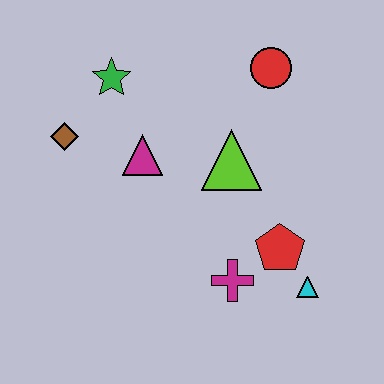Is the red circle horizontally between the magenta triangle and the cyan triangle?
Yes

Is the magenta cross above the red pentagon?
No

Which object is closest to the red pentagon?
The cyan triangle is closest to the red pentagon.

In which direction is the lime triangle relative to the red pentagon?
The lime triangle is above the red pentagon.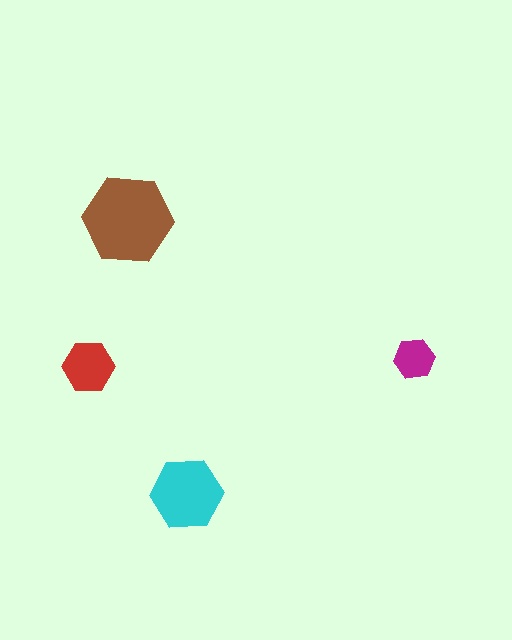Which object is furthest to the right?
The magenta hexagon is rightmost.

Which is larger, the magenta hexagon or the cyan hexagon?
The cyan one.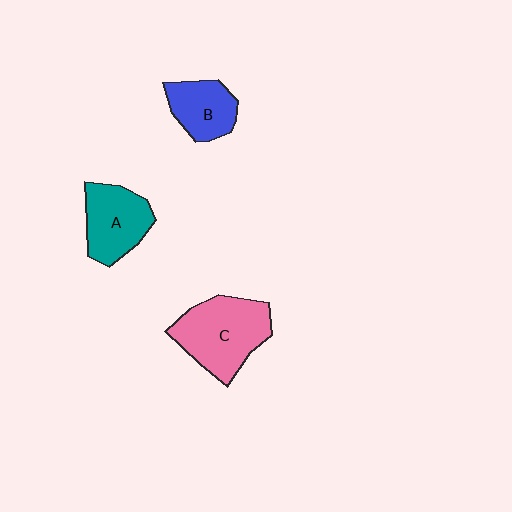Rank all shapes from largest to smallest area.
From largest to smallest: C (pink), A (teal), B (blue).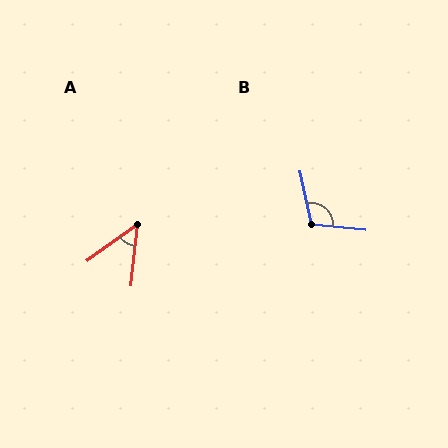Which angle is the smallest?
A, at approximately 48 degrees.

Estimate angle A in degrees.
Approximately 48 degrees.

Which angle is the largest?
B, at approximately 107 degrees.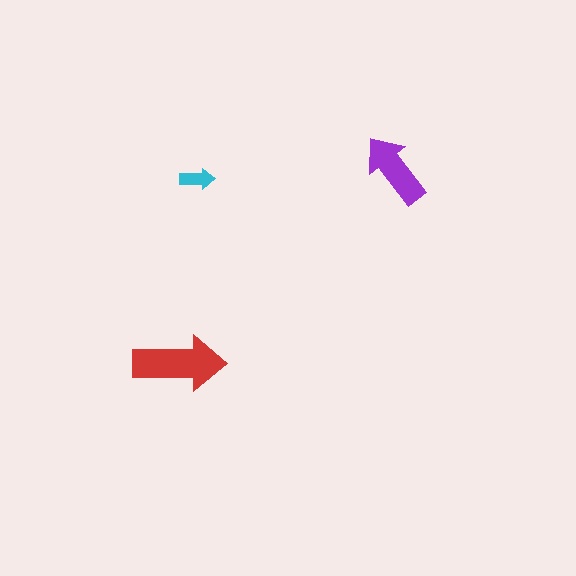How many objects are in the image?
There are 3 objects in the image.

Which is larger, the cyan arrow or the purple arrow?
The purple one.